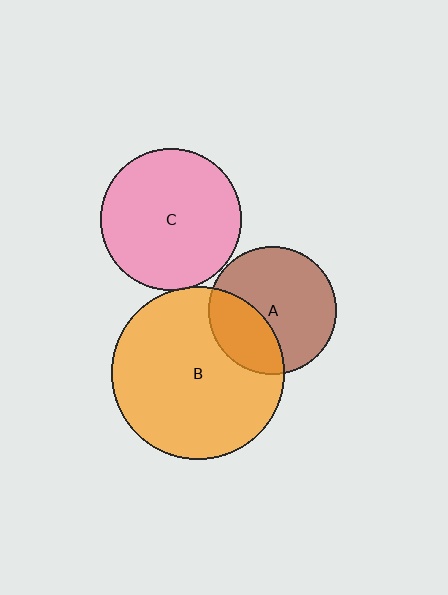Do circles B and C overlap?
Yes.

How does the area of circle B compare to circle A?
Approximately 1.8 times.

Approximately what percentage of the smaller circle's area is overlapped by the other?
Approximately 5%.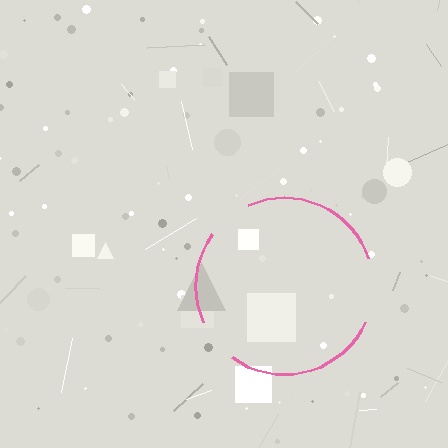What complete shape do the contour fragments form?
The contour fragments form a circle.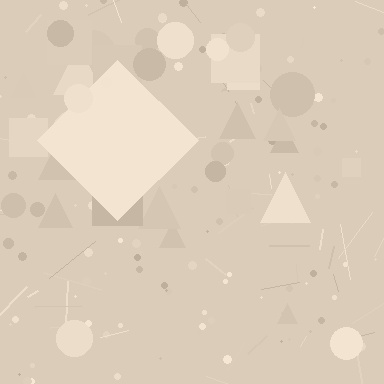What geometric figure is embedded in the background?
A diamond is embedded in the background.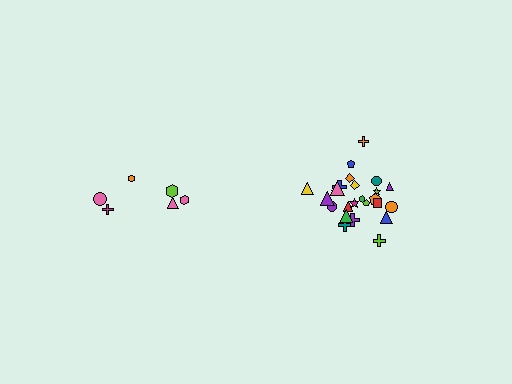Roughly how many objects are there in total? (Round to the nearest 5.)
Roughly 30 objects in total.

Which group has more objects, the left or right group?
The right group.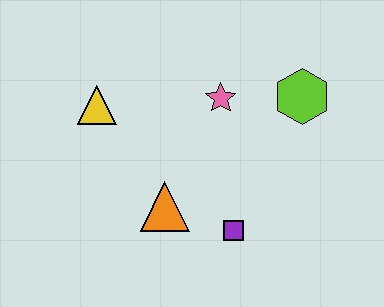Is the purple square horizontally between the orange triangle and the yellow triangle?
No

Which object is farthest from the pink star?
The purple square is farthest from the pink star.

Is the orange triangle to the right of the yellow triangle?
Yes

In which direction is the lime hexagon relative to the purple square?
The lime hexagon is above the purple square.